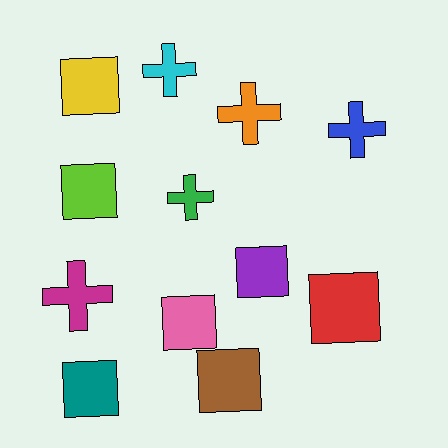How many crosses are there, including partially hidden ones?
There are 5 crosses.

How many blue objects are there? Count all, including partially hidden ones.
There is 1 blue object.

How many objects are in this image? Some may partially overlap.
There are 12 objects.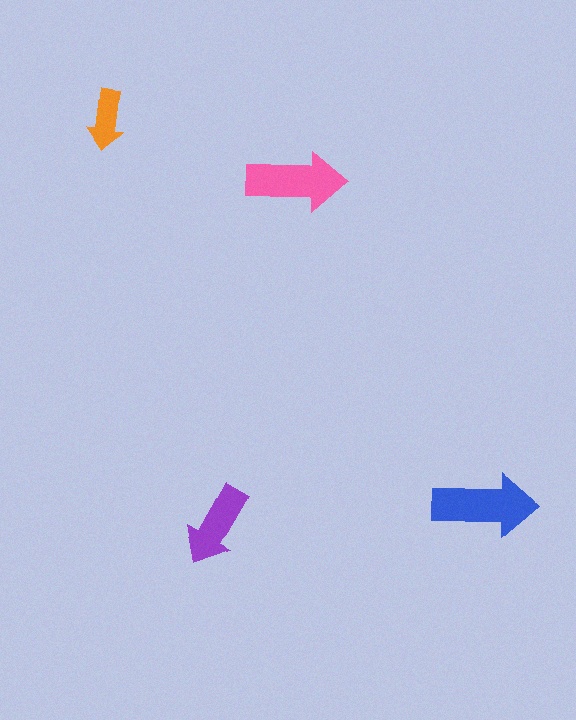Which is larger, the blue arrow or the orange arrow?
The blue one.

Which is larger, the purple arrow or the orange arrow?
The purple one.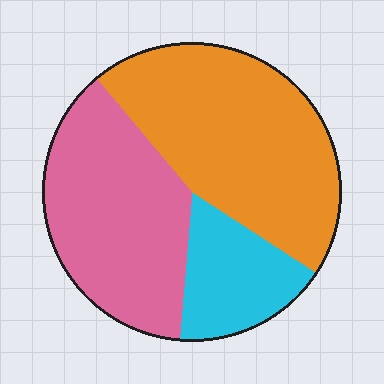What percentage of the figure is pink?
Pink takes up about three eighths (3/8) of the figure.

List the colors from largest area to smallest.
From largest to smallest: orange, pink, cyan.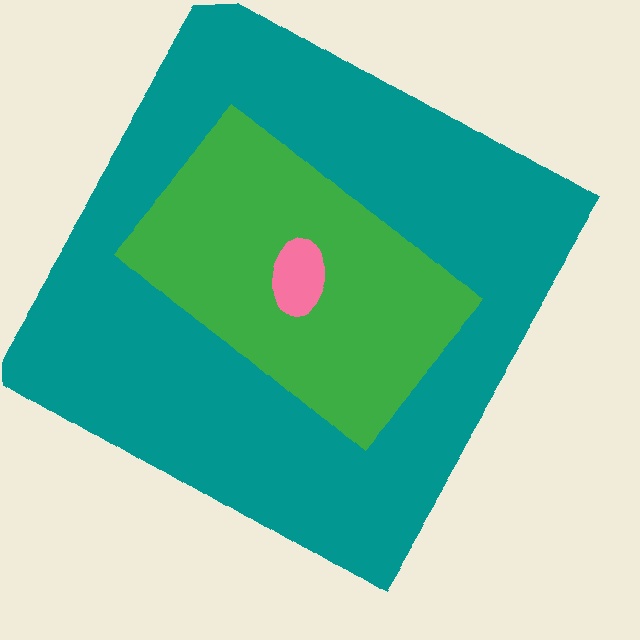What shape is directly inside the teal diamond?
The green rectangle.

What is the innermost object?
The pink ellipse.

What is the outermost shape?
The teal diamond.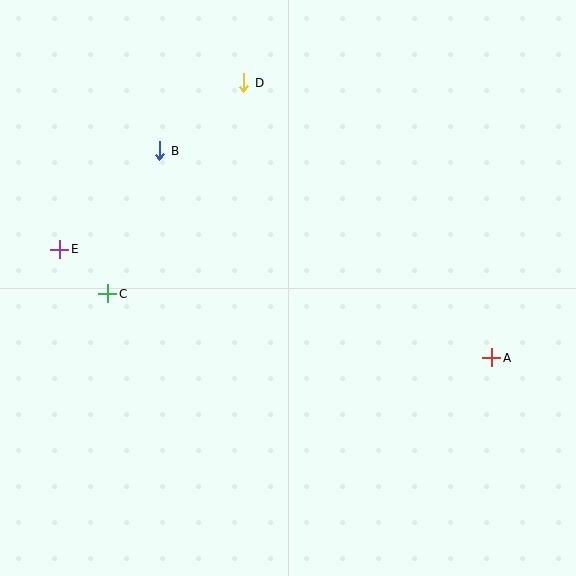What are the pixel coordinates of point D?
Point D is at (244, 83).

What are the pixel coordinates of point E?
Point E is at (60, 249).